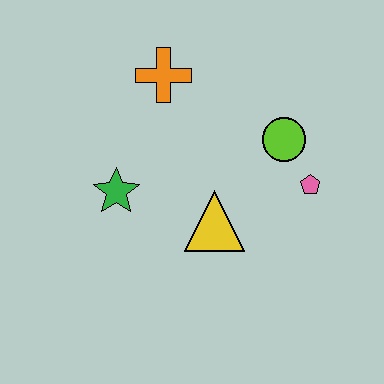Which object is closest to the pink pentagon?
The lime circle is closest to the pink pentagon.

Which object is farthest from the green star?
The pink pentagon is farthest from the green star.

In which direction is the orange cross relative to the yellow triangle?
The orange cross is above the yellow triangle.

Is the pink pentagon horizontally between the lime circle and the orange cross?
No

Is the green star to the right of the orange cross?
No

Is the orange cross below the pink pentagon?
No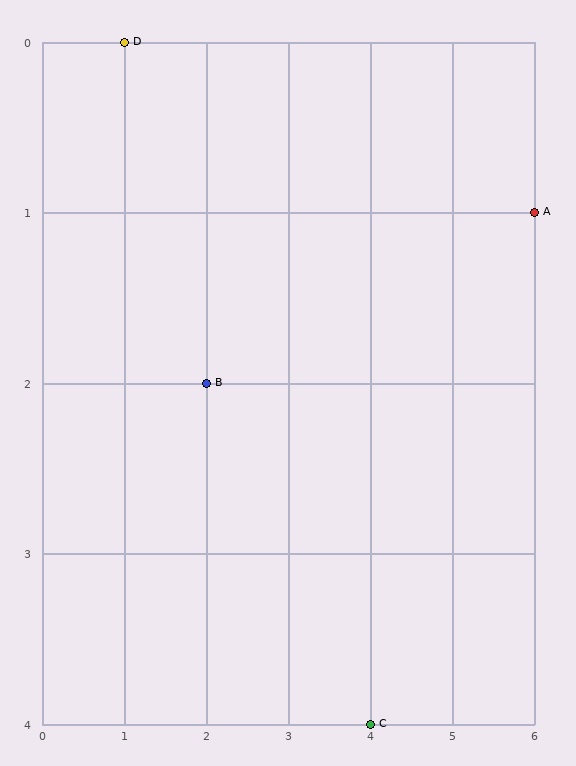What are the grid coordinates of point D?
Point D is at grid coordinates (1, 0).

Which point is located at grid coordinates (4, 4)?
Point C is at (4, 4).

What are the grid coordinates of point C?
Point C is at grid coordinates (4, 4).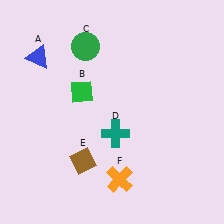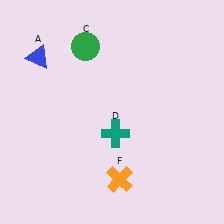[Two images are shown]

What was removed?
The green diamond (B), the brown diamond (E) were removed in Image 2.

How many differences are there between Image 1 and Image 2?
There are 2 differences between the two images.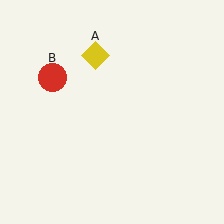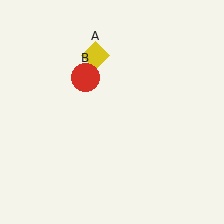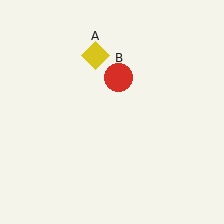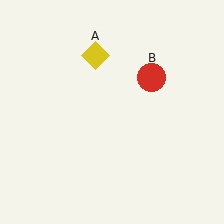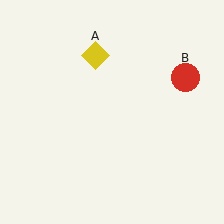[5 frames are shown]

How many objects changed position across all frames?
1 object changed position: red circle (object B).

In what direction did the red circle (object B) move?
The red circle (object B) moved right.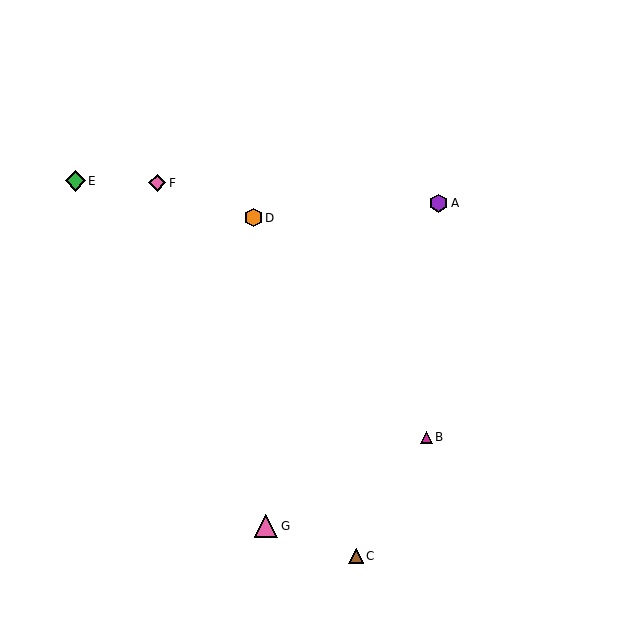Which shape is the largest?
The pink triangle (labeled G) is the largest.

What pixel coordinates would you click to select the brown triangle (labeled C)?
Click at (356, 556) to select the brown triangle C.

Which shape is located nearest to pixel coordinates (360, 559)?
The brown triangle (labeled C) at (356, 556) is nearest to that location.